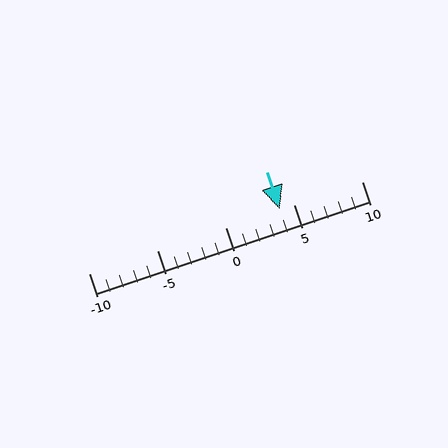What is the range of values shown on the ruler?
The ruler shows values from -10 to 10.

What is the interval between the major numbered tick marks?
The major tick marks are spaced 5 units apart.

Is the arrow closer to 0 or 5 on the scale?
The arrow is closer to 5.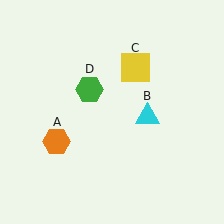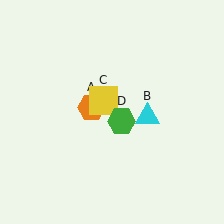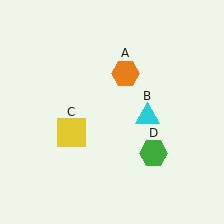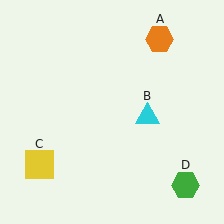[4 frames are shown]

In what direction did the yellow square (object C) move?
The yellow square (object C) moved down and to the left.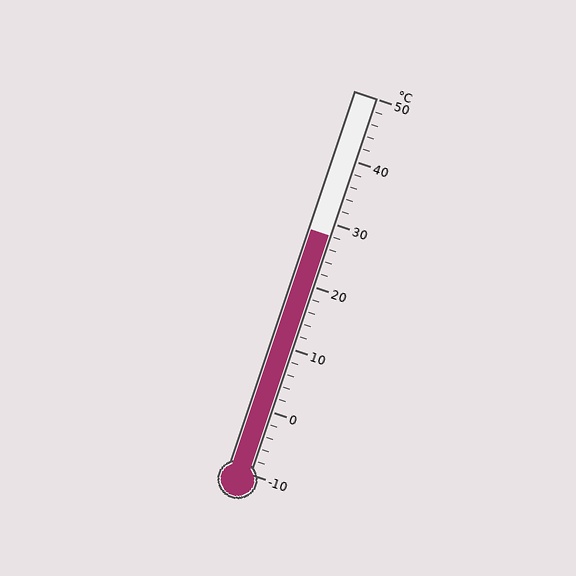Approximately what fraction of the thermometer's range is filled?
The thermometer is filled to approximately 65% of its range.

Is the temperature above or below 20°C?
The temperature is above 20°C.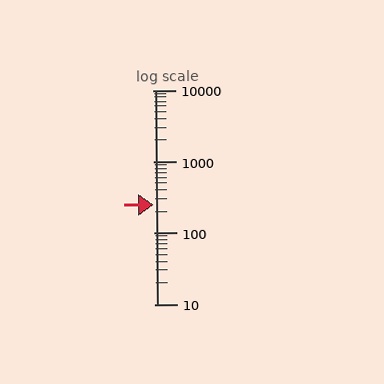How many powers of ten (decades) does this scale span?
The scale spans 3 decades, from 10 to 10000.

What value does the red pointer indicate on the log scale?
The pointer indicates approximately 250.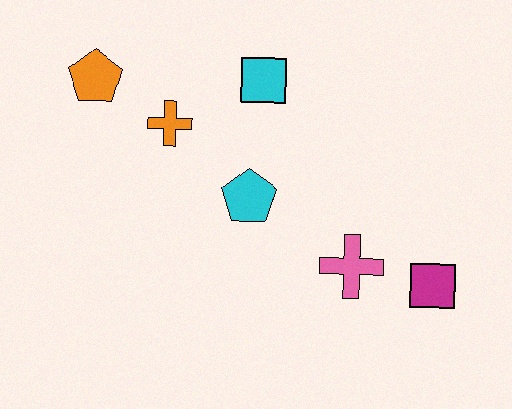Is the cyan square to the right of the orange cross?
Yes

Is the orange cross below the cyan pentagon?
No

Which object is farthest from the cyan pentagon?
The magenta square is farthest from the cyan pentagon.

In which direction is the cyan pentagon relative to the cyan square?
The cyan pentagon is below the cyan square.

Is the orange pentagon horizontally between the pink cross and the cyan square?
No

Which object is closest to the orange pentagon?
The orange cross is closest to the orange pentagon.